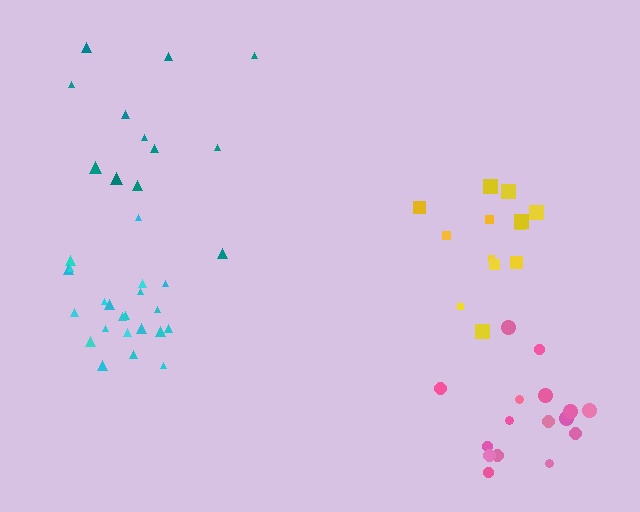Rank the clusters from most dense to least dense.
cyan, pink, yellow, teal.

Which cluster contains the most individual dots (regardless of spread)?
Cyan (22).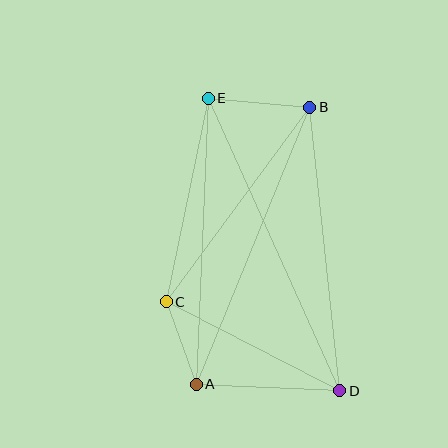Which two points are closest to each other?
Points A and C are closest to each other.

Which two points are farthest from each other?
Points D and E are farthest from each other.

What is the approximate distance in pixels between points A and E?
The distance between A and E is approximately 287 pixels.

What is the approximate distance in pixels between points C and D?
The distance between C and D is approximately 195 pixels.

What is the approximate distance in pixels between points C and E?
The distance between C and E is approximately 208 pixels.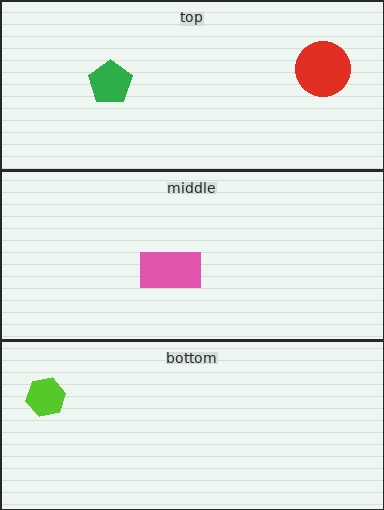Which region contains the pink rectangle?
The middle region.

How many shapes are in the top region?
2.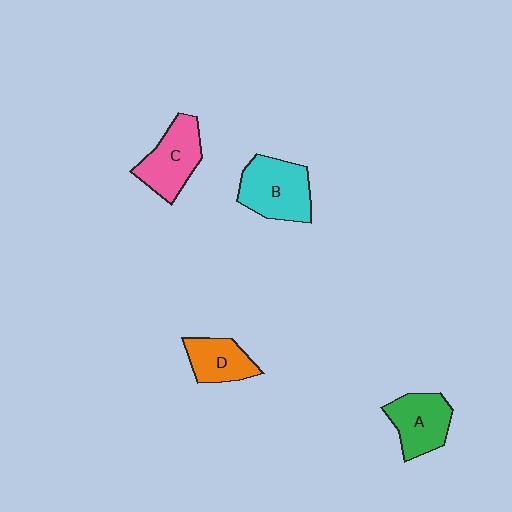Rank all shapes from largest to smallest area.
From largest to smallest: B (cyan), C (pink), A (green), D (orange).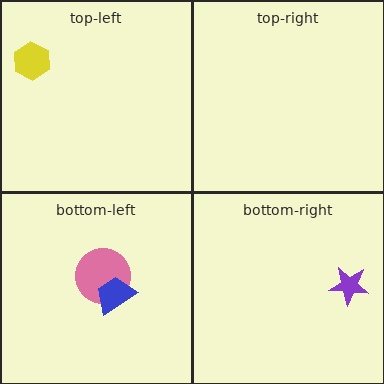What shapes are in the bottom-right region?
The purple star.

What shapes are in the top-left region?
The yellow hexagon.